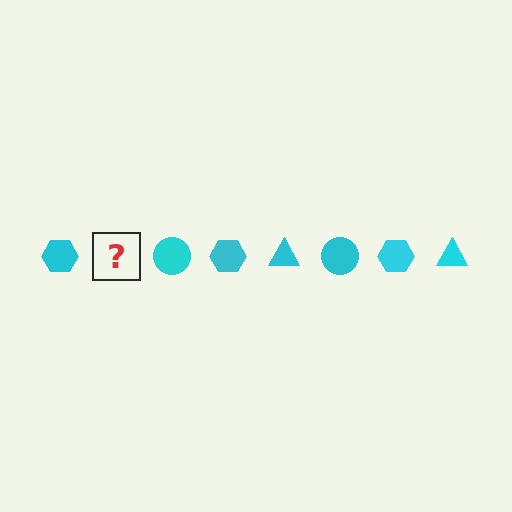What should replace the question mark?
The question mark should be replaced with a cyan triangle.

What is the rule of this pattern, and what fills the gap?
The rule is that the pattern cycles through hexagon, triangle, circle shapes in cyan. The gap should be filled with a cyan triangle.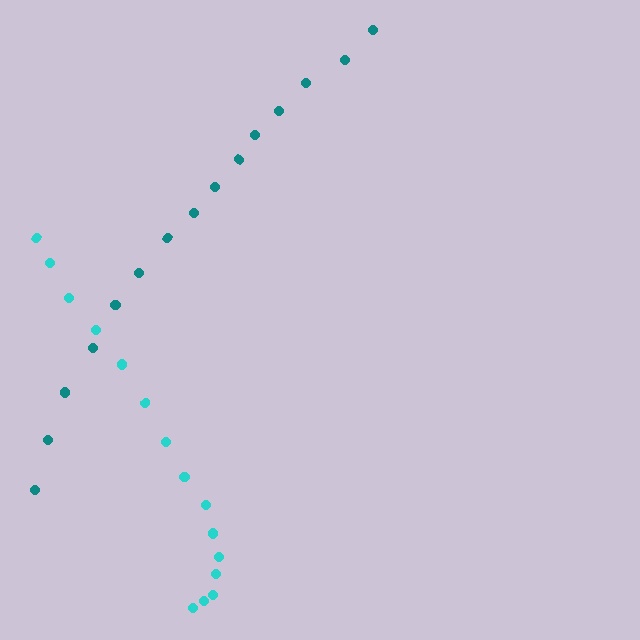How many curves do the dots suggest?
There are 2 distinct paths.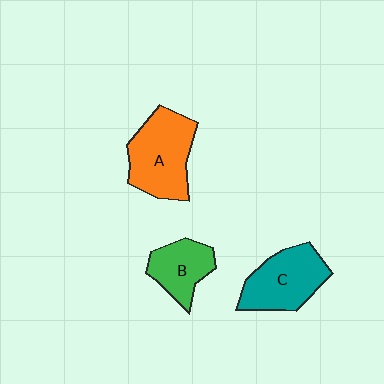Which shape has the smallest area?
Shape B (green).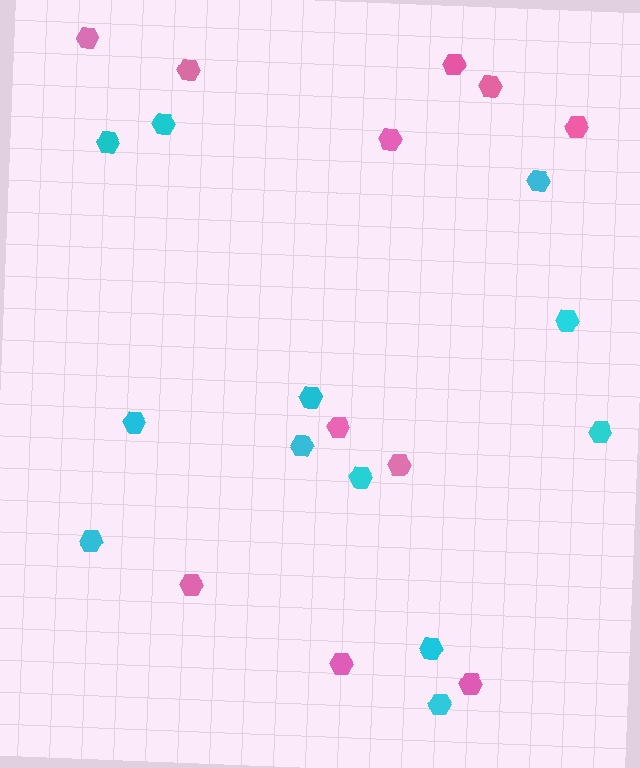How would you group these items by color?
There are 2 groups: one group of pink hexagons (11) and one group of cyan hexagons (12).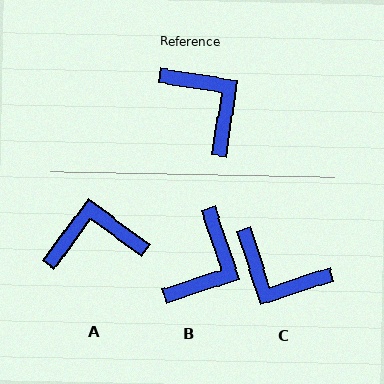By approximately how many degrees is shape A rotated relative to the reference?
Approximately 62 degrees counter-clockwise.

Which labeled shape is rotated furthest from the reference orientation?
C, about 153 degrees away.